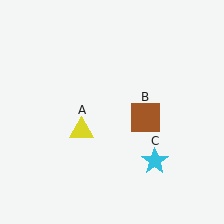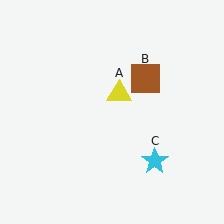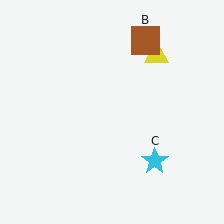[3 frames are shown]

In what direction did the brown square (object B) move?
The brown square (object B) moved up.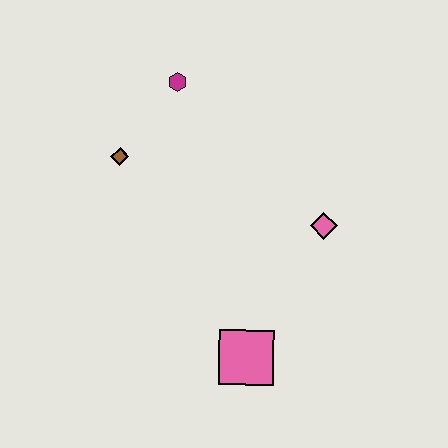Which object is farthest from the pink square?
The magenta hexagon is farthest from the pink square.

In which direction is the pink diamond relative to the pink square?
The pink diamond is above the pink square.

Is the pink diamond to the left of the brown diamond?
No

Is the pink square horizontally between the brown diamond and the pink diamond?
Yes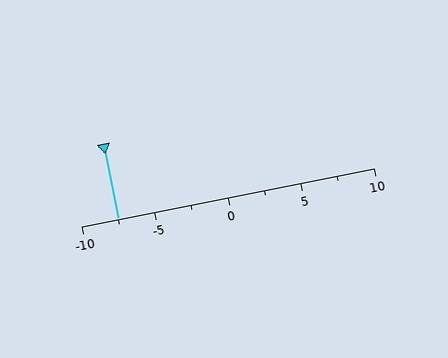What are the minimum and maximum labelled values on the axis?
The axis runs from -10 to 10.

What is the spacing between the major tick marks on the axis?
The major ticks are spaced 5 apart.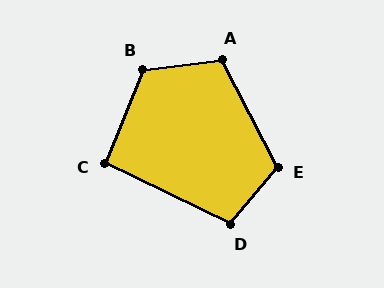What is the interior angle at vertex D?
Approximately 104 degrees (obtuse).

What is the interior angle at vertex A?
Approximately 110 degrees (obtuse).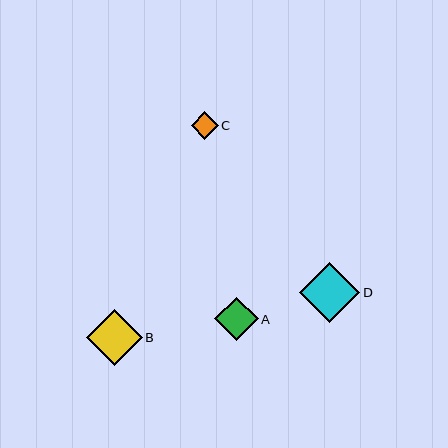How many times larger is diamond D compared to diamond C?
Diamond D is approximately 2.2 times the size of diamond C.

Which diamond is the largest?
Diamond D is the largest with a size of approximately 61 pixels.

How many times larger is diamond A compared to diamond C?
Diamond A is approximately 1.6 times the size of diamond C.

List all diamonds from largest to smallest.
From largest to smallest: D, B, A, C.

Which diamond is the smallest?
Diamond C is the smallest with a size of approximately 27 pixels.